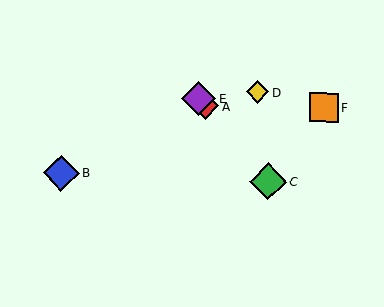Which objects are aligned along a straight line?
Objects A, C, E are aligned along a straight line.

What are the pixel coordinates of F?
Object F is at (324, 108).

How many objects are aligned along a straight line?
3 objects (A, C, E) are aligned along a straight line.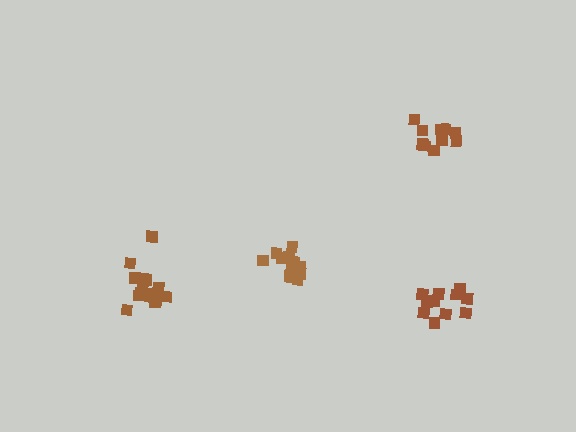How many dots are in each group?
Group 1: 10 dots, Group 2: 11 dots, Group 3: 15 dots, Group 4: 14 dots (50 total).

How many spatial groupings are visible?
There are 4 spatial groupings.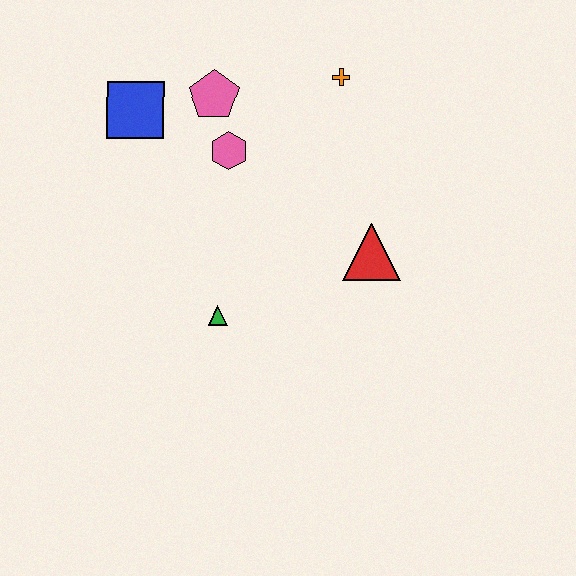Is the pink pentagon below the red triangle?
No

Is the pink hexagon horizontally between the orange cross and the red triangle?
No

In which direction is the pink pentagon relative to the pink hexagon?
The pink pentagon is above the pink hexagon.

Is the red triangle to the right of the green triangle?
Yes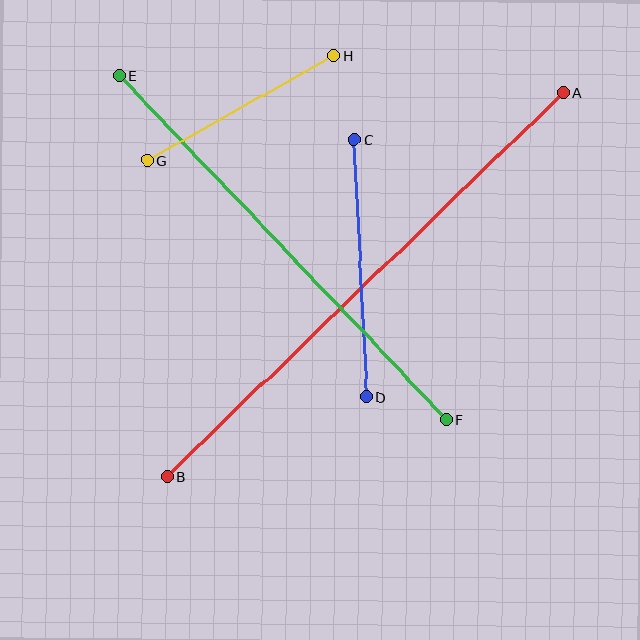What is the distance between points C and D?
The distance is approximately 257 pixels.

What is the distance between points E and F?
The distance is approximately 475 pixels.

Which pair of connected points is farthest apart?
Points A and B are farthest apart.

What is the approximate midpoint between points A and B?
The midpoint is at approximately (365, 285) pixels.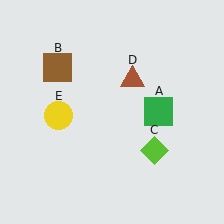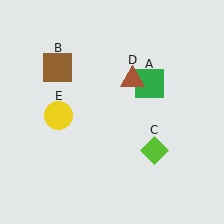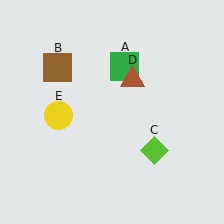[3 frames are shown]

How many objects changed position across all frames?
1 object changed position: green square (object A).